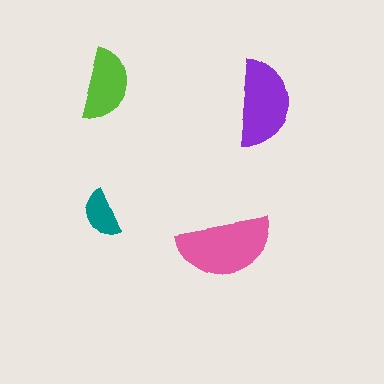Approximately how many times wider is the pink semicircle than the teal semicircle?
About 2 times wider.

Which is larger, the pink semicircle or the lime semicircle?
The pink one.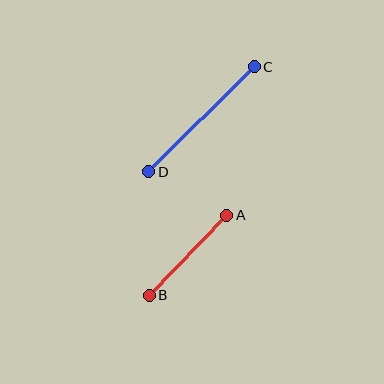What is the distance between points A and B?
The distance is approximately 111 pixels.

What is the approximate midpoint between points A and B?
The midpoint is at approximately (188, 255) pixels.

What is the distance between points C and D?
The distance is approximately 149 pixels.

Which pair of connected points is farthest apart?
Points C and D are farthest apart.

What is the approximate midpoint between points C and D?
The midpoint is at approximately (202, 119) pixels.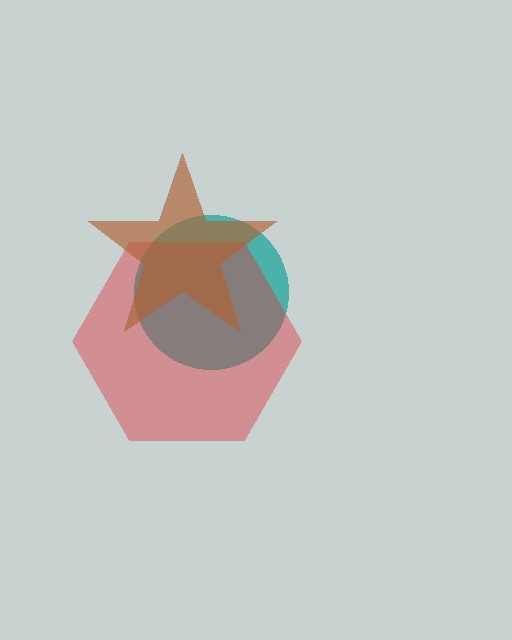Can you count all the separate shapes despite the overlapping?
Yes, there are 3 separate shapes.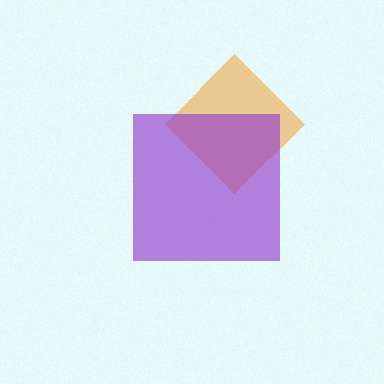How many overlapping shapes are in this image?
There are 2 overlapping shapes in the image.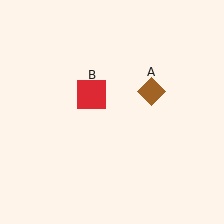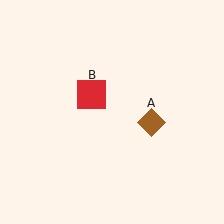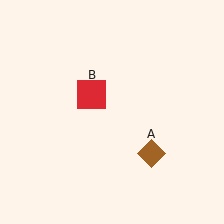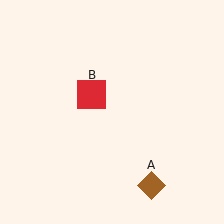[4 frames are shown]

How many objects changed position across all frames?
1 object changed position: brown diamond (object A).